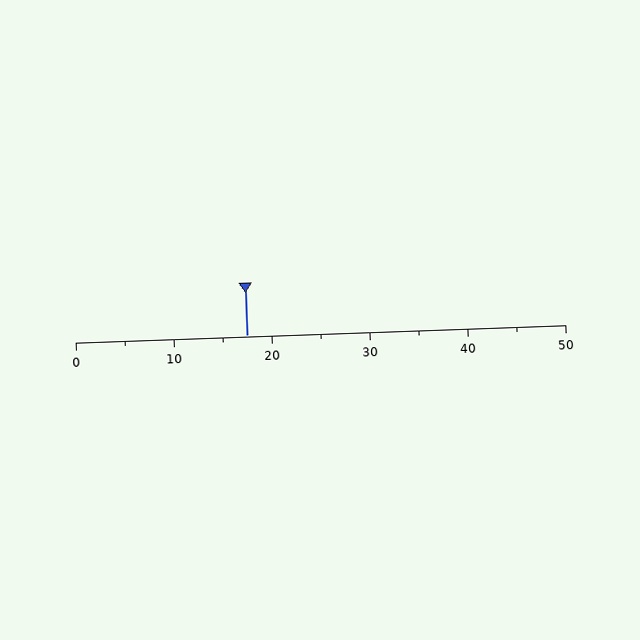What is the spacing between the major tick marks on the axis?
The major ticks are spaced 10 apart.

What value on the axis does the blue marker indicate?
The marker indicates approximately 17.5.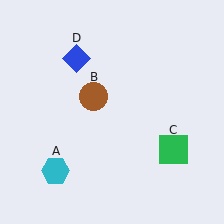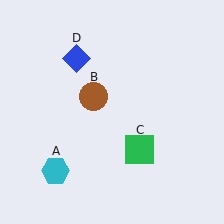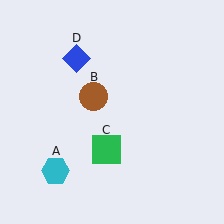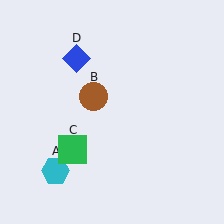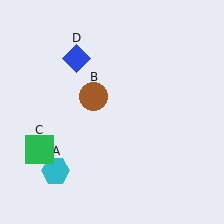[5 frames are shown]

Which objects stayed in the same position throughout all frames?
Cyan hexagon (object A) and brown circle (object B) and blue diamond (object D) remained stationary.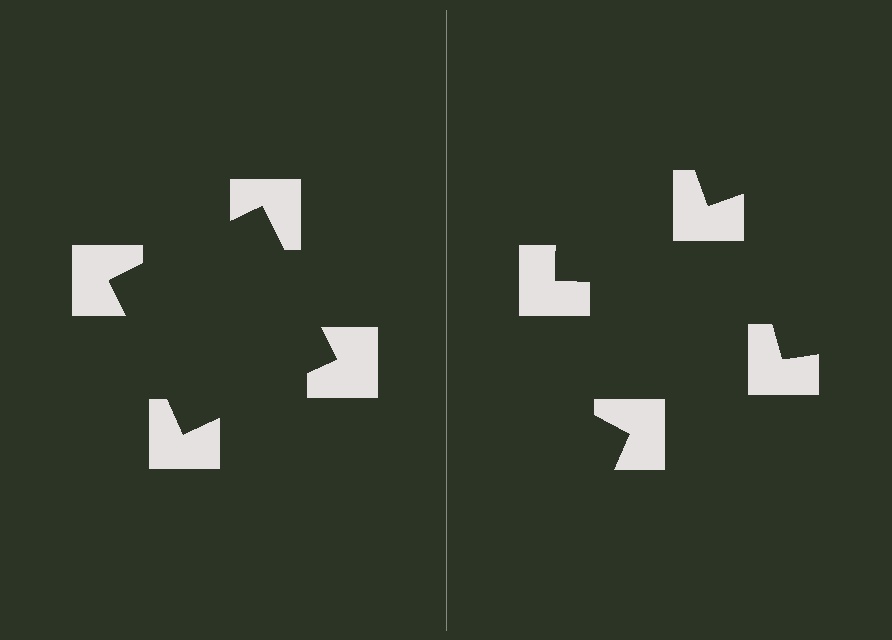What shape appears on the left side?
An illusory square.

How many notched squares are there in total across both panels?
8 — 4 on each side.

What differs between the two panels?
The notched squares are positioned identically on both sides; only the wedge orientations differ. On the left they align to a square; on the right they are misaligned.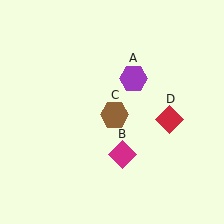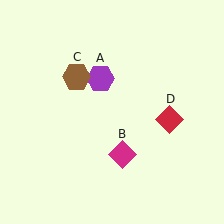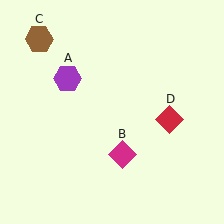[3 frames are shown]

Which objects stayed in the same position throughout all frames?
Magenta diamond (object B) and red diamond (object D) remained stationary.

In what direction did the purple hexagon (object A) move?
The purple hexagon (object A) moved left.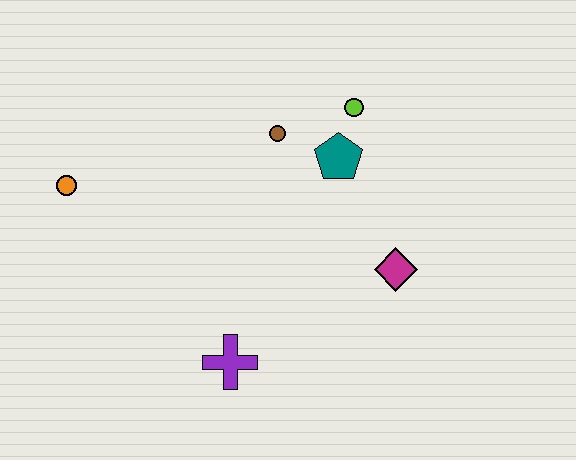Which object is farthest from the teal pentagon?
The orange circle is farthest from the teal pentagon.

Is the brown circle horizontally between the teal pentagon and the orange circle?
Yes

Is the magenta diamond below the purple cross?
No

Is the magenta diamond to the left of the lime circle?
No